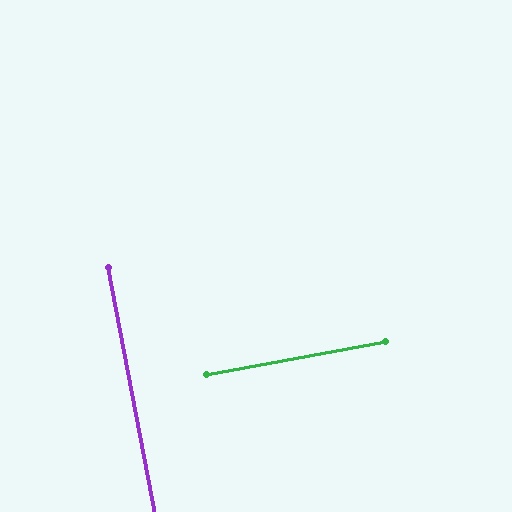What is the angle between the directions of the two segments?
Approximately 90 degrees.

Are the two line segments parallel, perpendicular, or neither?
Perpendicular — they meet at approximately 90°.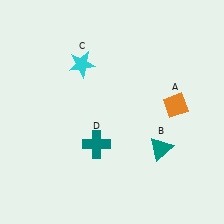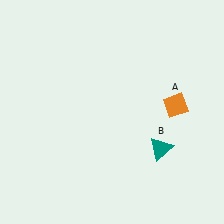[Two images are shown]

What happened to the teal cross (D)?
The teal cross (D) was removed in Image 2. It was in the bottom-left area of Image 1.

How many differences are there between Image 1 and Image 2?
There are 2 differences between the two images.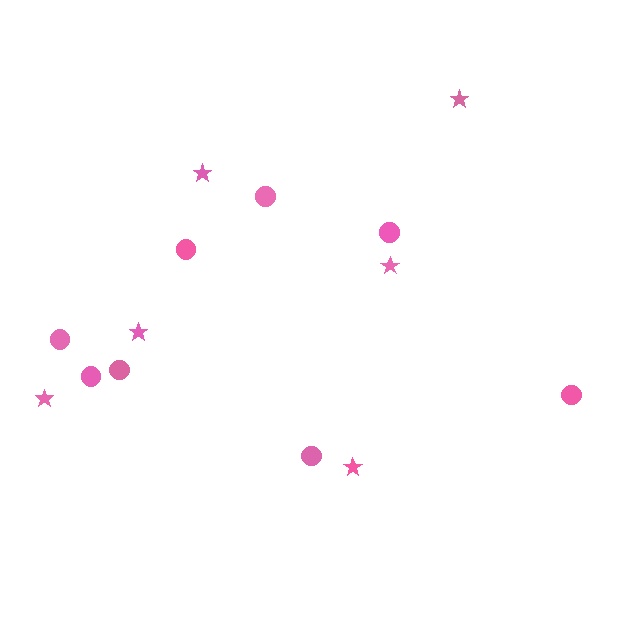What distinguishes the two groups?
There are 2 groups: one group of circles (8) and one group of stars (6).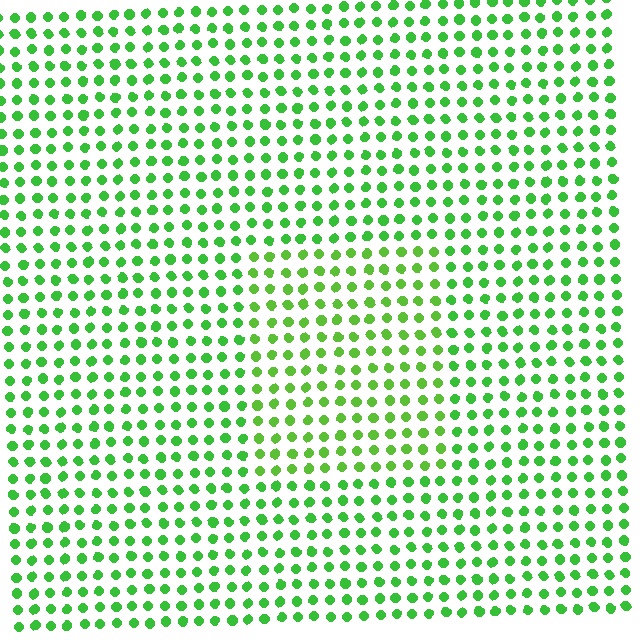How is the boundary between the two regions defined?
The boundary is defined purely by a slight shift in hue (about 17 degrees). Spacing, size, and orientation are identical on both sides.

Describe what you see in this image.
The image is filled with small green elements in a uniform arrangement. A rectangle-shaped region is visible where the elements are tinted to a slightly different hue, forming a subtle color boundary.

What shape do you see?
I see a rectangle.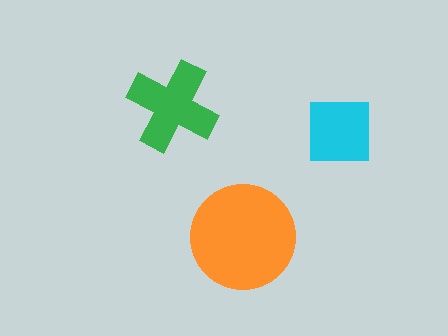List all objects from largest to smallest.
The orange circle, the green cross, the cyan square.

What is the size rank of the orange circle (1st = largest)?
1st.